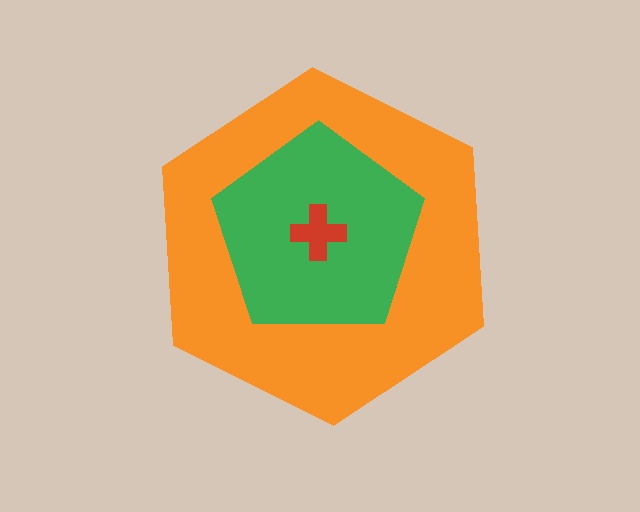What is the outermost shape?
The orange hexagon.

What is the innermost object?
The red cross.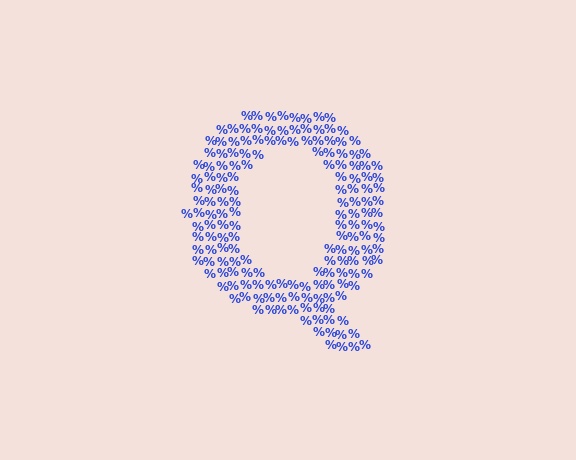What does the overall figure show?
The overall figure shows the letter Q.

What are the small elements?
The small elements are percent signs.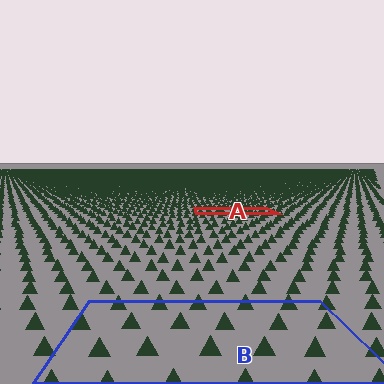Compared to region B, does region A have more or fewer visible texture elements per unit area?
Region A has more texture elements per unit area — they are packed more densely because it is farther away.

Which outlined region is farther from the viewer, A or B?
Region A is farther from the viewer — the texture elements inside it appear smaller and more densely packed.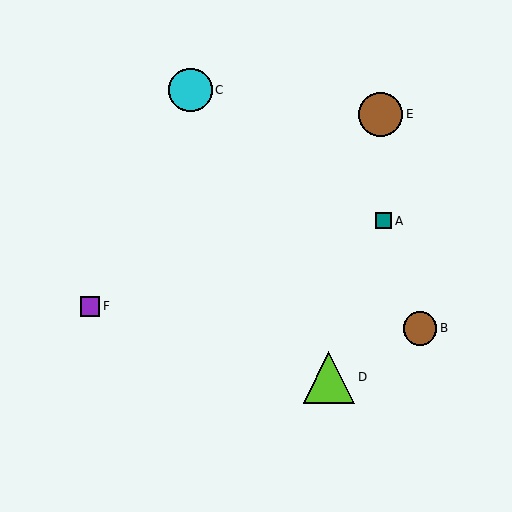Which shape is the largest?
The lime triangle (labeled D) is the largest.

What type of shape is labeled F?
Shape F is a purple square.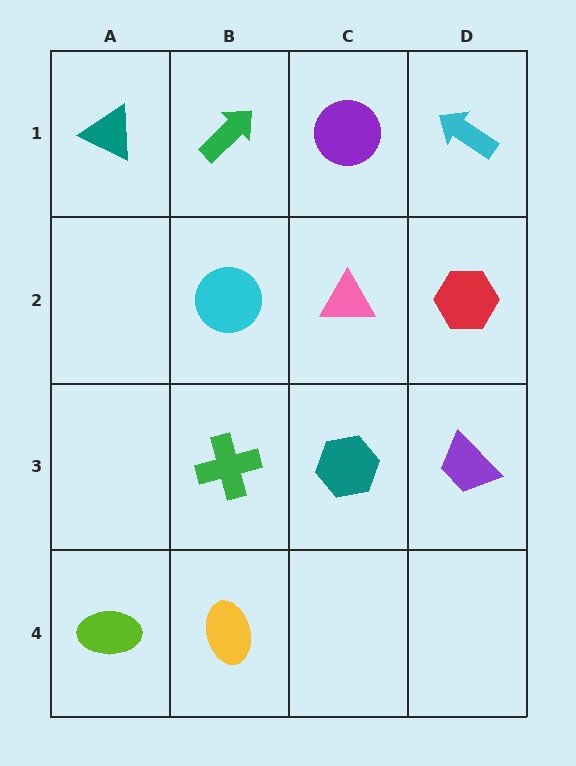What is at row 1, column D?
A cyan arrow.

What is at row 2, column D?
A red hexagon.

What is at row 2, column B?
A cyan circle.